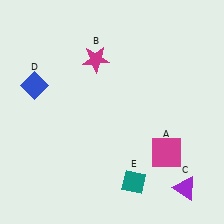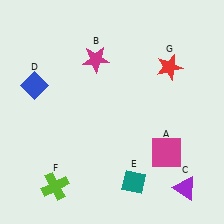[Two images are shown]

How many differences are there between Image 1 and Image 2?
There are 2 differences between the two images.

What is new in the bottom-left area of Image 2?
A lime cross (F) was added in the bottom-left area of Image 2.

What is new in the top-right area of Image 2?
A red star (G) was added in the top-right area of Image 2.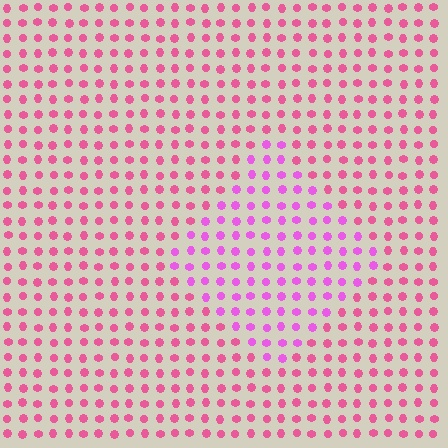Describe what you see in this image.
The image is filled with small pink elements in a uniform arrangement. A diamond-shaped region is visible where the elements are tinted to a slightly different hue, forming a subtle color boundary.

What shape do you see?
I see a diamond.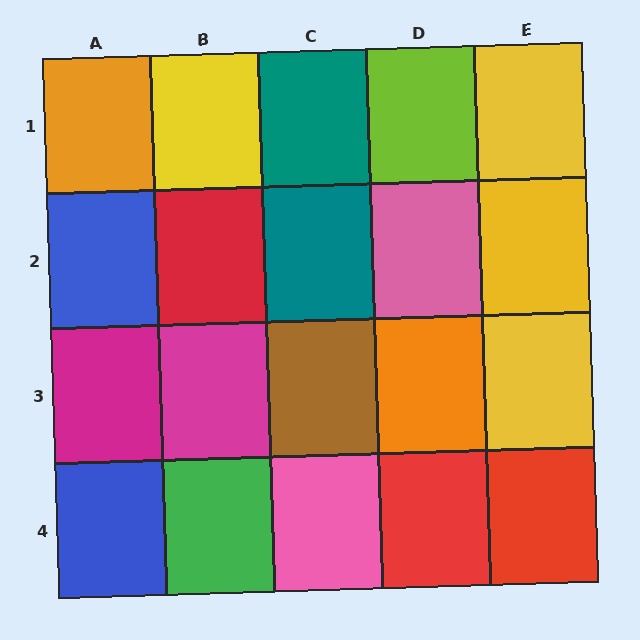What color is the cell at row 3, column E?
Yellow.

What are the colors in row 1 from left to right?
Orange, yellow, teal, lime, yellow.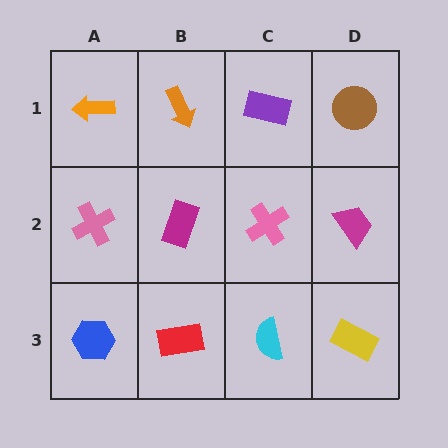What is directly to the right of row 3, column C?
A yellow rectangle.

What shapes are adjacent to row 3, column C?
A pink cross (row 2, column C), a red rectangle (row 3, column B), a yellow rectangle (row 3, column D).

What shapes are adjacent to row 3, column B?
A magenta rectangle (row 2, column B), a blue hexagon (row 3, column A), a cyan semicircle (row 3, column C).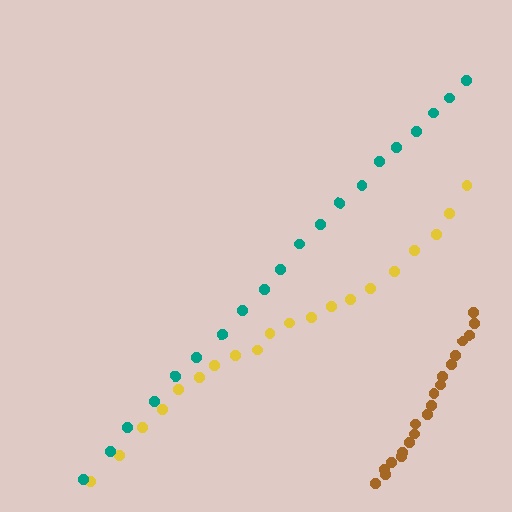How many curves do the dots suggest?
There are 3 distinct paths.